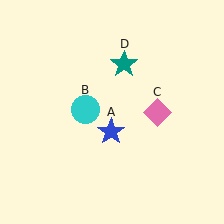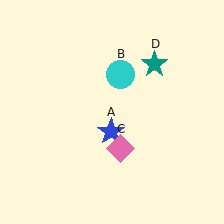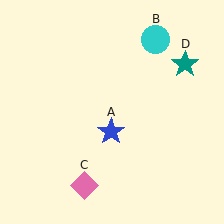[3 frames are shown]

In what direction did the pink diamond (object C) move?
The pink diamond (object C) moved down and to the left.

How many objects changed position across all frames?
3 objects changed position: cyan circle (object B), pink diamond (object C), teal star (object D).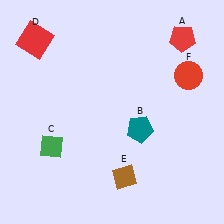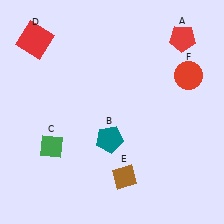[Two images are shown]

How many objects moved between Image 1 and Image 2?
1 object moved between the two images.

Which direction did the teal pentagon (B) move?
The teal pentagon (B) moved left.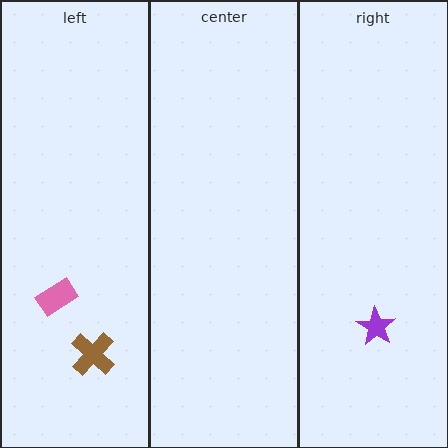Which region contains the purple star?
The right region.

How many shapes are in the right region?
1.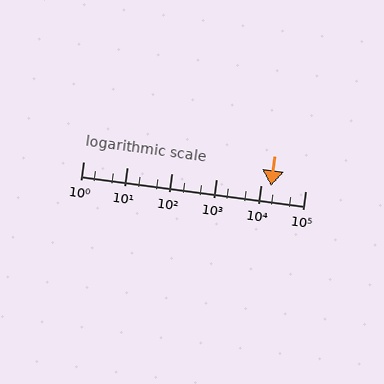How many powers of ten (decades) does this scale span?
The scale spans 5 decades, from 1 to 100000.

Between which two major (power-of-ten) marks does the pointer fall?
The pointer is between 10000 and 100000.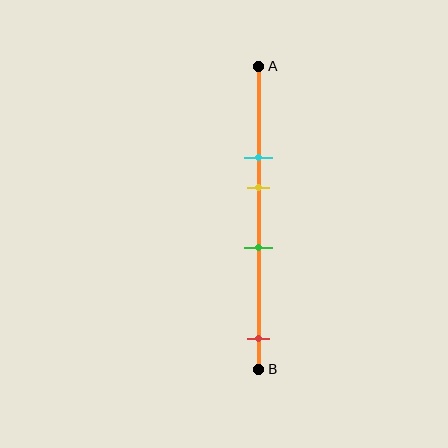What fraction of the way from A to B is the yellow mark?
The yellow mark is approximately 40% (0.4) of the way from A to B.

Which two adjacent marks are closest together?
The cyan and yellow marks are the closest adjacent pair.